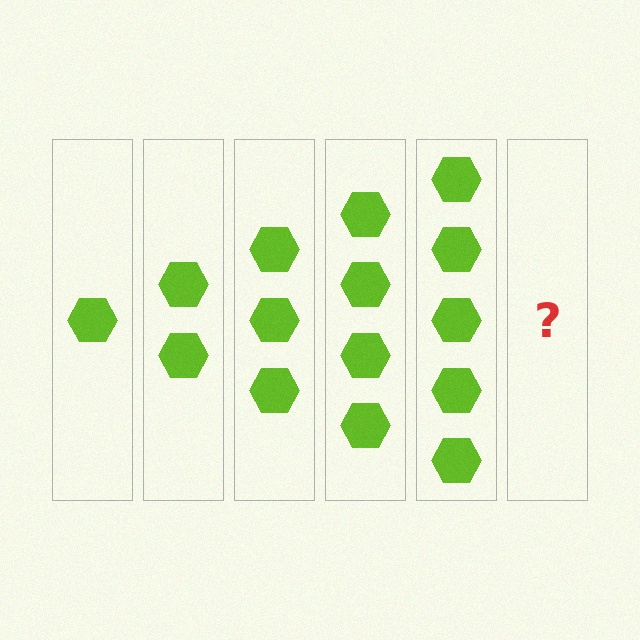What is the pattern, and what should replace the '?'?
The pattern is that each step adds one more hexagon. The '?' should be 6 hexagons.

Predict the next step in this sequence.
The next step is 6 hexagons.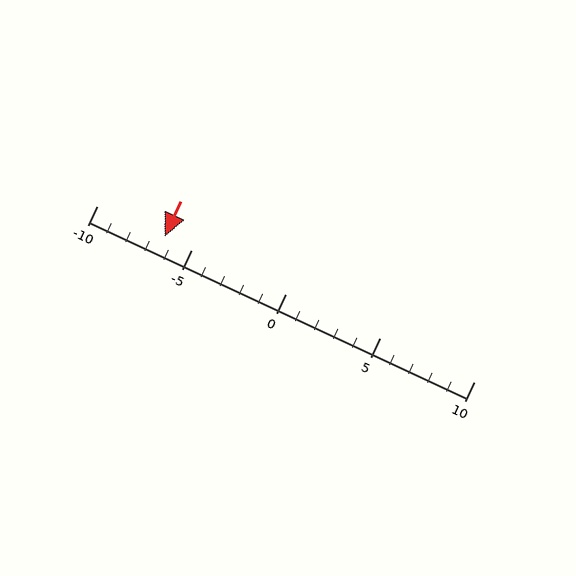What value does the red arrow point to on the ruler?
The red arrow points to approximately -6.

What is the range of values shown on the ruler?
The ruler shows values from -10 to 10.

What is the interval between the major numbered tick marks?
The major tick marks are spaced 5 units apart.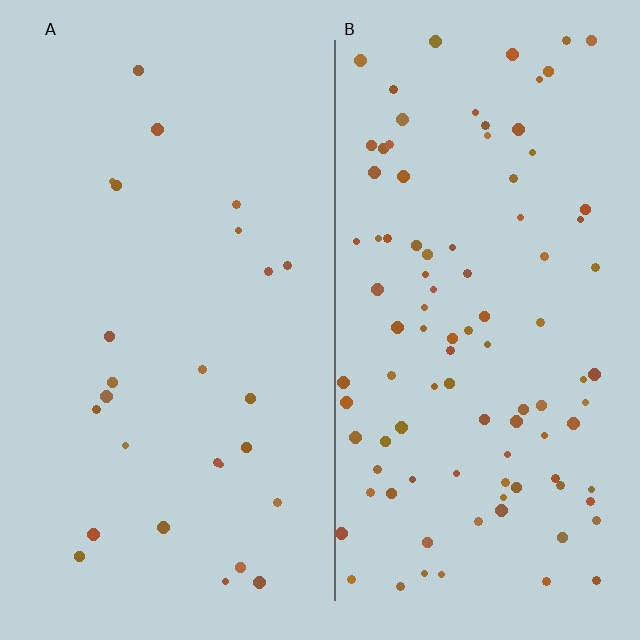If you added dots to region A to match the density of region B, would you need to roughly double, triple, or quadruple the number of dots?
Approximately quadruple.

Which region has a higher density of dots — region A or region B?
B (the right).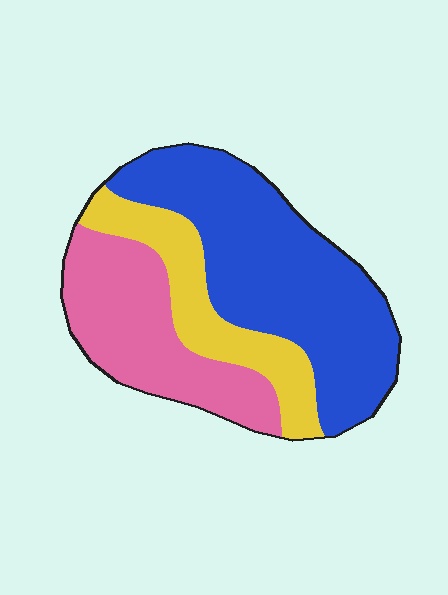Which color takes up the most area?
Blue, at roughly 50%.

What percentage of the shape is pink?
Pink takes up between a quarter and a half of the shape.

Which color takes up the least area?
Yellow, at roughly 20%.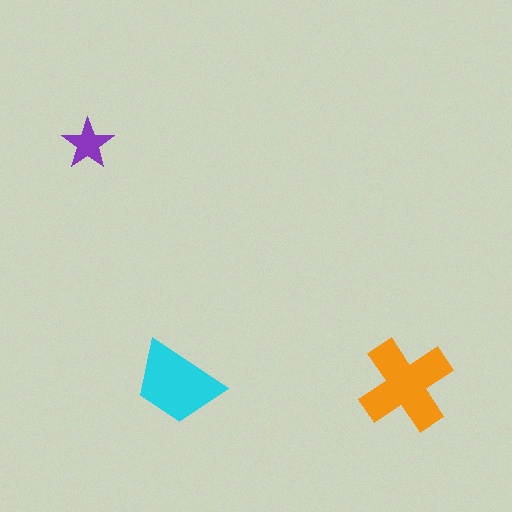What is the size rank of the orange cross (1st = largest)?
1st.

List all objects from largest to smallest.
The orange cross, the cyan trapezoid, the purple star.